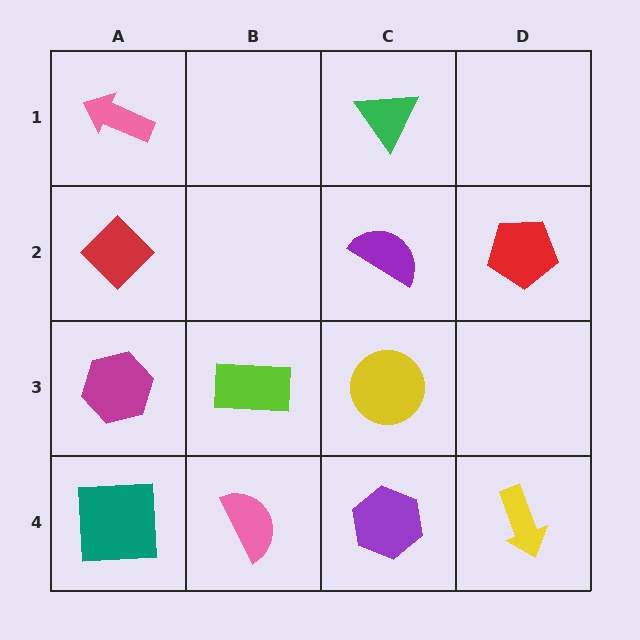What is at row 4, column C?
A purple hexagon.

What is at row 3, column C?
A yellow circle.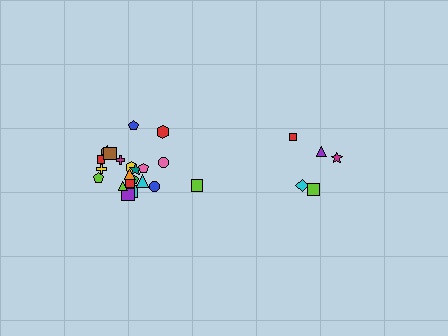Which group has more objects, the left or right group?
The left group.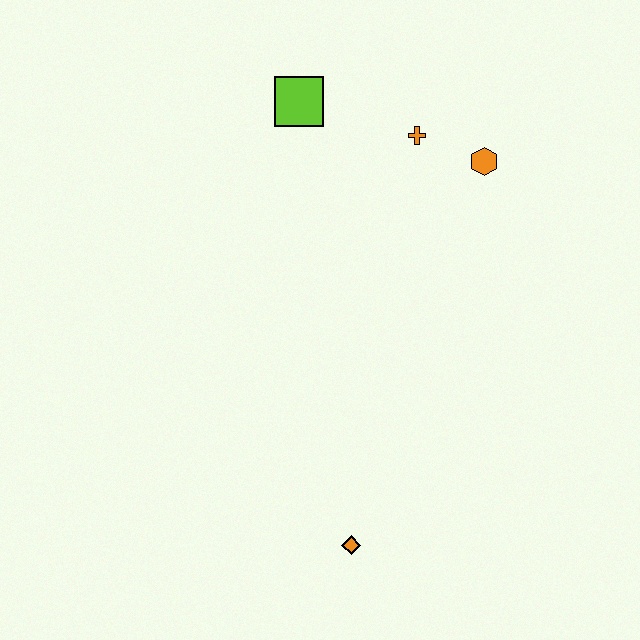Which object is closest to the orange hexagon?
The orange cross is closest to the orange hexagon.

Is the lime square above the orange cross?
Yes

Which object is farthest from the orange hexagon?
The orange diamond is farthest from the orange hexagon.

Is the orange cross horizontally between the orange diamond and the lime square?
No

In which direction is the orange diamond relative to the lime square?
The orange diamond is below the lime square.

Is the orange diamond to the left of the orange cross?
Yes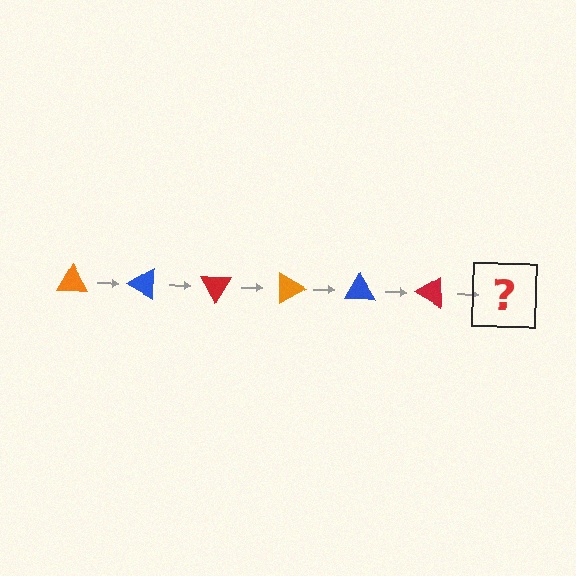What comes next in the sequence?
The next element should be an orange triangle, rotated 180 degrees from the start.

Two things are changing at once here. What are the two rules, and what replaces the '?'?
The two rules are that it rotates 30 degrees each step and the color cycles through orange, blue, and red. The '?' should be an orange triangle, rotated 180 degrees from the start.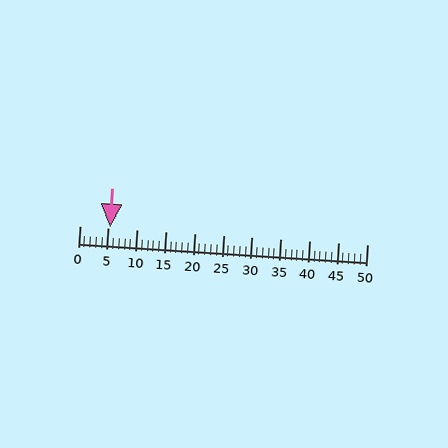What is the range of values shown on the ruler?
The ruler shows values from 0 to 50.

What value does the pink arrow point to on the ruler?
The pink arrow points to approximately 5.